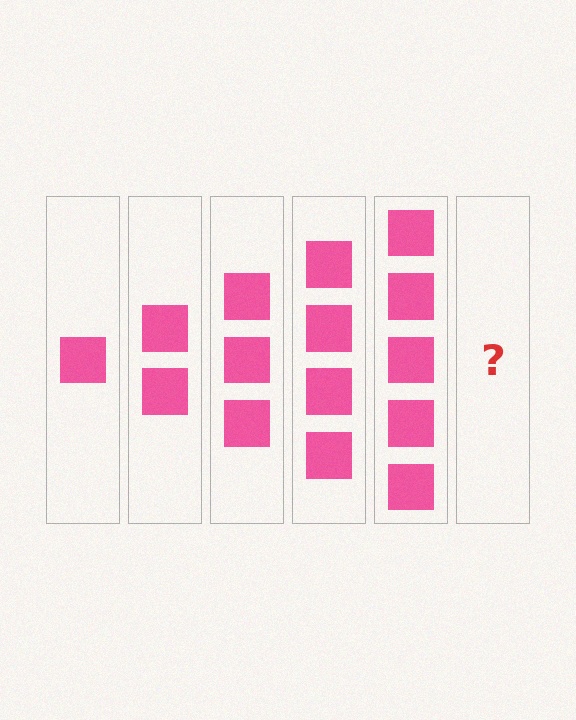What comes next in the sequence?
The next element should be 6 squares.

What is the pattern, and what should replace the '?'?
The pattern is that each step adds one more square. The '?' should be 6 squares.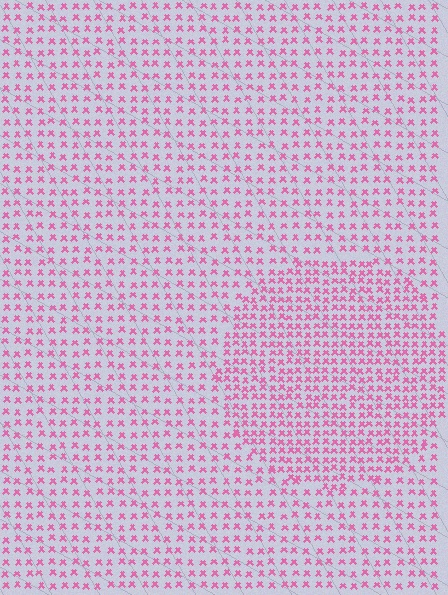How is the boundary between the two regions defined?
The boundary is defined by a change in element density (approximately 1.7x ratio). All elements are the same color, size, and shape.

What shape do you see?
I see a circle.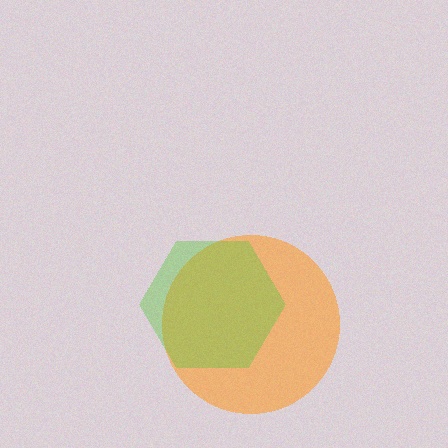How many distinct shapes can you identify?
There are 2 distinct shapes: an orange circle, a lime hexagon.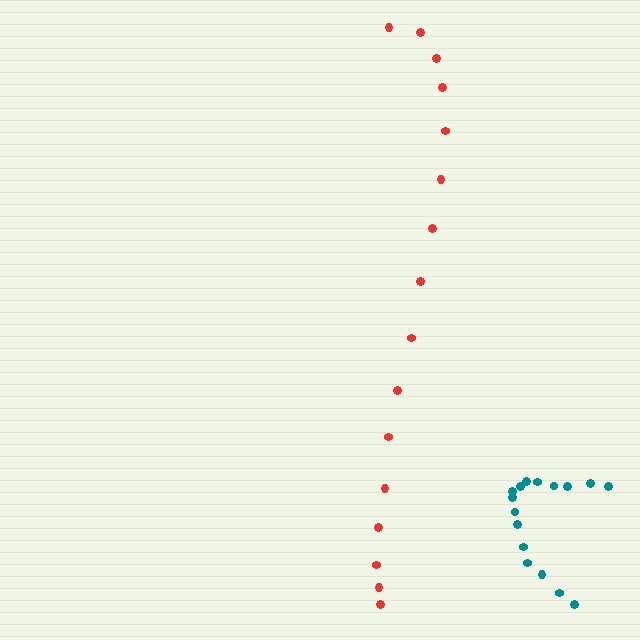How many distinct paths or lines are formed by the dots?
There are 2 distinct paths.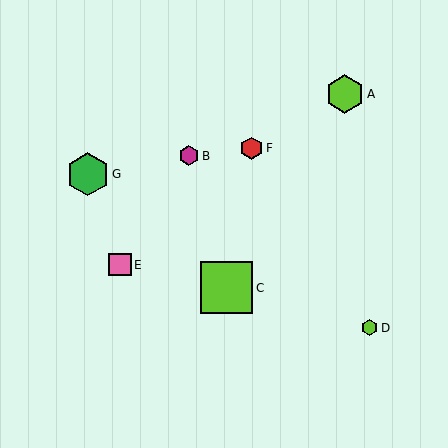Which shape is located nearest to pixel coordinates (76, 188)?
The green hexagon (labeled G) at (88, 174) is nearest to that location.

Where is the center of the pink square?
The center of the pink square is at (120, 265).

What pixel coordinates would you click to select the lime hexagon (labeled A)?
Click at (345, 94) to select the lime hexagon A.